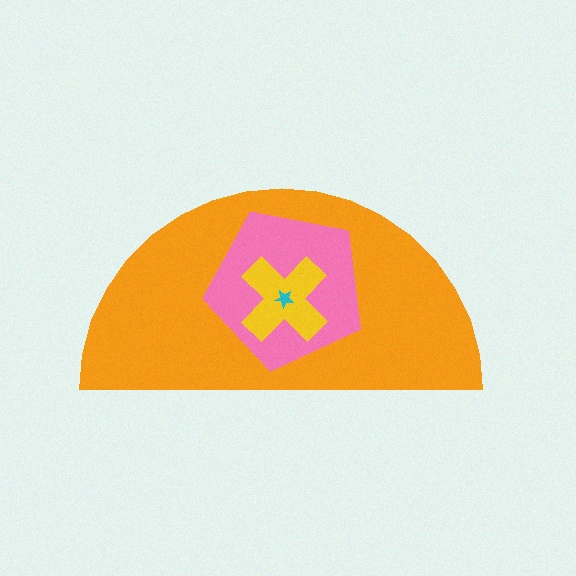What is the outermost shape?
The orange semicircle.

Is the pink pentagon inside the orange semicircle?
Yes.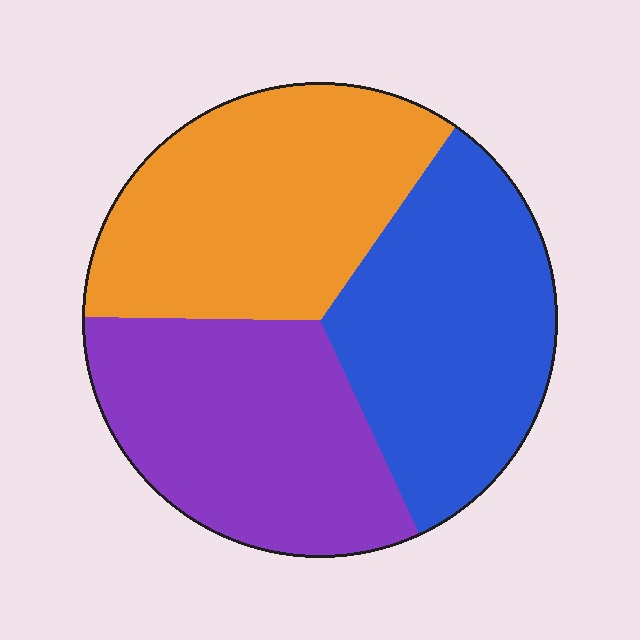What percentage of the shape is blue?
Blue takes up about one third (1/3) of the shape.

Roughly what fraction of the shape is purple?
Purple takes up about one third (1/3) of the shape.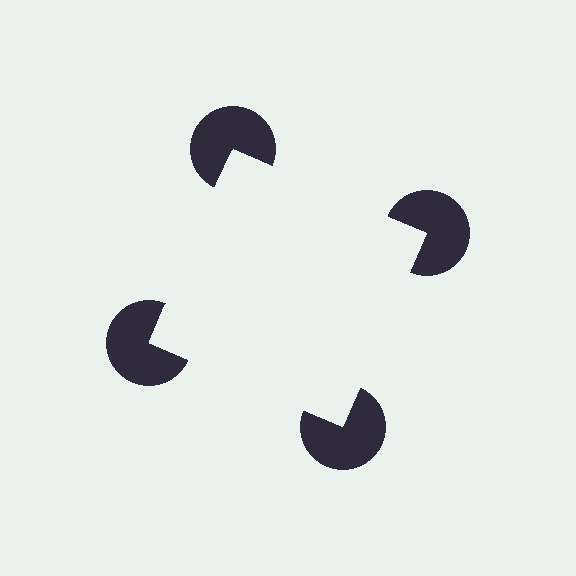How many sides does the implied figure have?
4 sides.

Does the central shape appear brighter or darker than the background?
It typically appears slightly brighter than the background, even though no actual brightness change is drawn.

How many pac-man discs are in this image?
There are 4 — one at each vertex of the illusory square.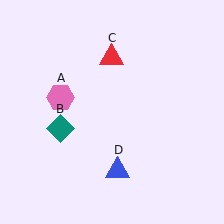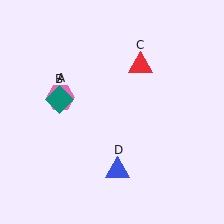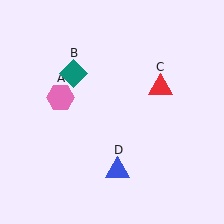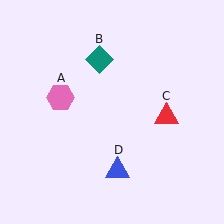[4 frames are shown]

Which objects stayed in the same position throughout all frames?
Pink hexagon (object A) and blue triangle (object D) remained stationary.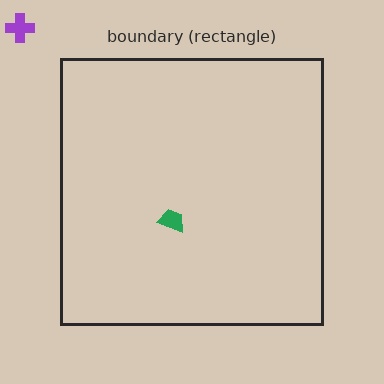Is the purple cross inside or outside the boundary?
Outside.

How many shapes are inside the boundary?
1 inside, 1 outside.